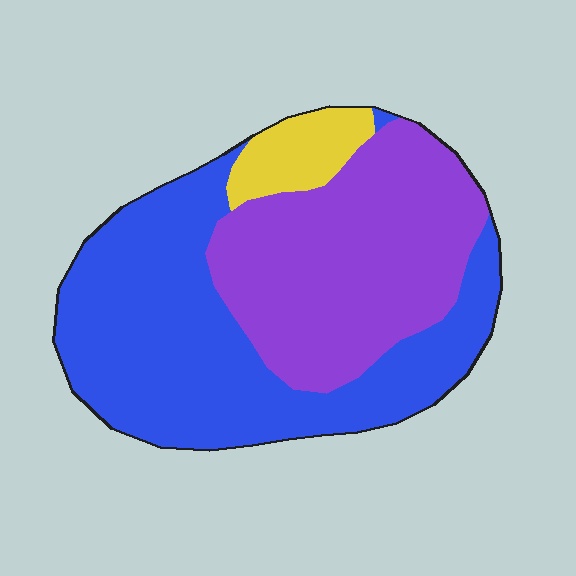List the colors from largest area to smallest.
From largest to smallest: blue, purple, yellow.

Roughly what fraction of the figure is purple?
Purple covers around 40% of the figure.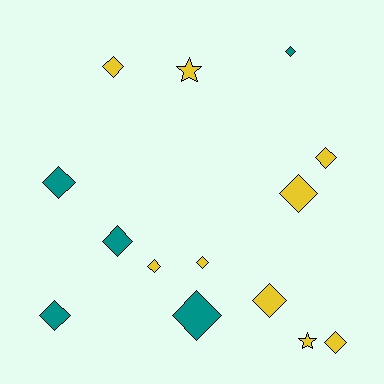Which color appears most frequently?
Yellow, with 9 objects.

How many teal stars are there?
There are no teal stars.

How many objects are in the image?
There are 14 objects.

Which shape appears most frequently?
Diamond, with 12 objects.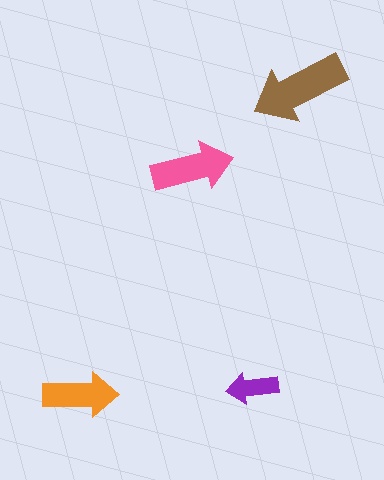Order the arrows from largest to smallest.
the brown one, the pink one, the orange one, the purple one.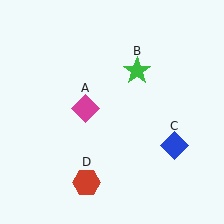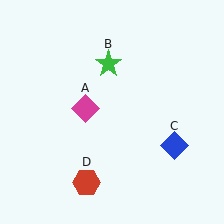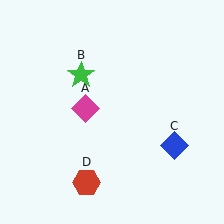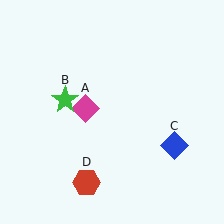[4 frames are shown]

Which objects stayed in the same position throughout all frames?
Magenta diamond (object A) and blue diamond (object C) and red hexagon (object D) remained stationary.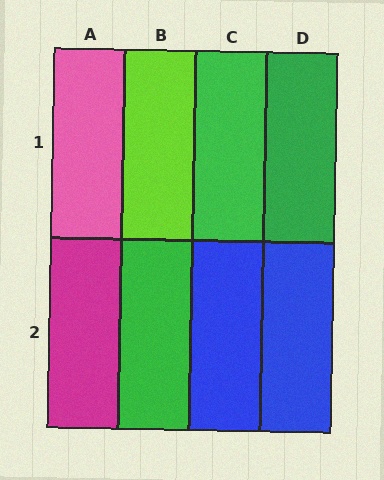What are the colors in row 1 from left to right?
Pink, lime, green, green.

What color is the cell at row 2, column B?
Green.